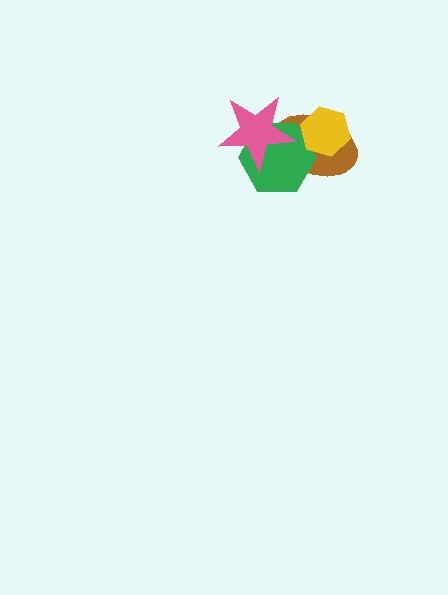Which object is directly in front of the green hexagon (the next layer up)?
The yellow hexagon is directly in front of the green hexagon.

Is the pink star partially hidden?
No, no other shape covers it.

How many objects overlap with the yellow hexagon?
2 objects overlap with the yellow hexagon.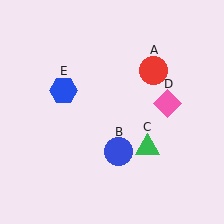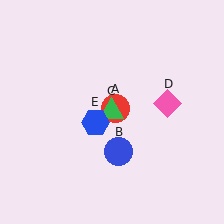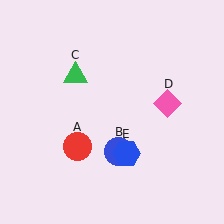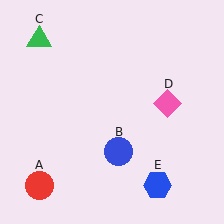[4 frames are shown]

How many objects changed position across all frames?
3 objects changed position: red circle (object A), green triangle (object C), blue hexagon (object E).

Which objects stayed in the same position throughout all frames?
Blue circle (object B) and pink diamond (object D) remained stationary.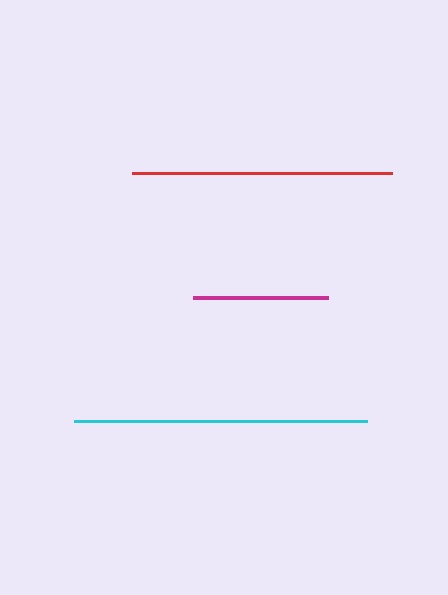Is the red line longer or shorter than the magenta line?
The red line is longer than the magenta line.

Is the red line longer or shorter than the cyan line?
The cyan line is longer than the red line.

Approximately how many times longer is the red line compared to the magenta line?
The red line is approximately 1.9 times the length of the magenta line.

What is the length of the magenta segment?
The magenta segment is approximately 135 pixels long.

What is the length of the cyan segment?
The cyan segment is approximately 292 pixels long.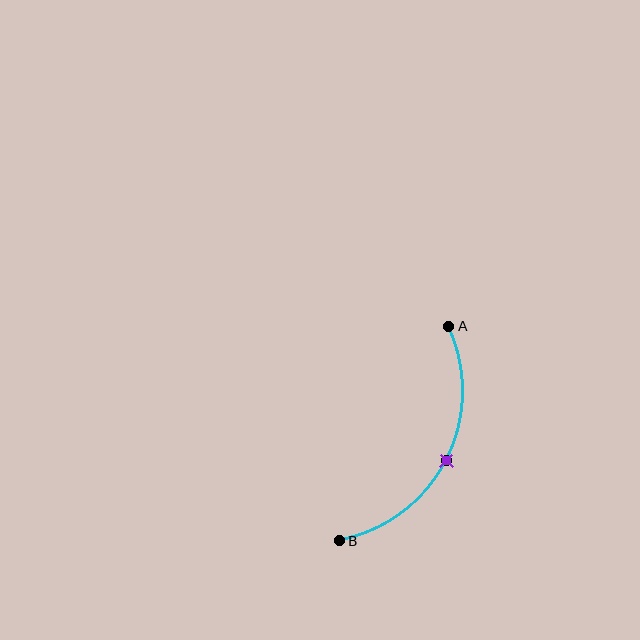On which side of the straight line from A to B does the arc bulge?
The arc bulges to the right of the straight line connecting A and B.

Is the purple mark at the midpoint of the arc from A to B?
Yes. The purple mark lies on the arc at equal arc-length from both A and B — it is the arc midpoint.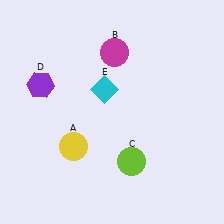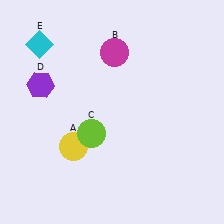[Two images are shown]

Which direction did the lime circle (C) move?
The lime circle (C) moved left.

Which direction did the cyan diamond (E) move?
The cyan diamond (E) moved left.